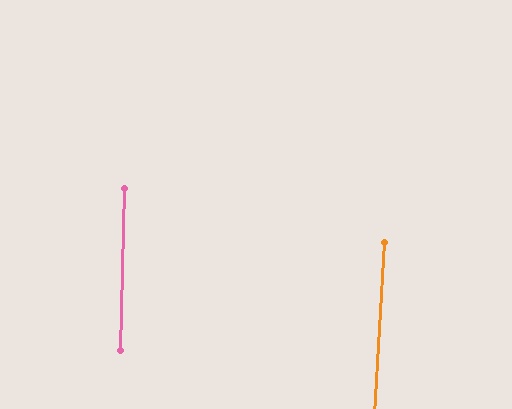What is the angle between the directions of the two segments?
Approximately 2 degrees.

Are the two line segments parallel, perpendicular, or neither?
Parallel — their directions differ by only 1.7°.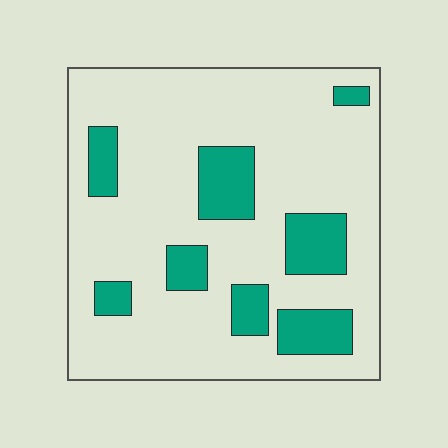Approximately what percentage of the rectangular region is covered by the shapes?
Approximately 20%.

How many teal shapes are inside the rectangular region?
8.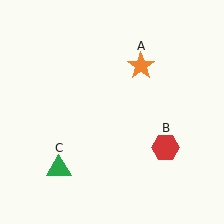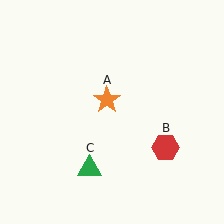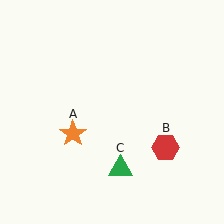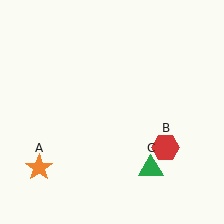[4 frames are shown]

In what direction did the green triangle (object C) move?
The green triangle (object C) moved right.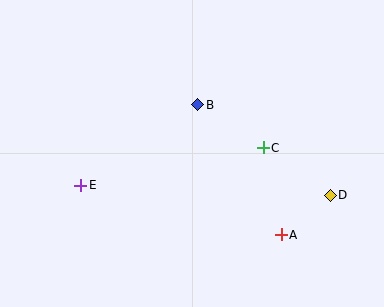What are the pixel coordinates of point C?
Point C is at (263, 148).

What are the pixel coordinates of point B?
Point B is at (198, 105).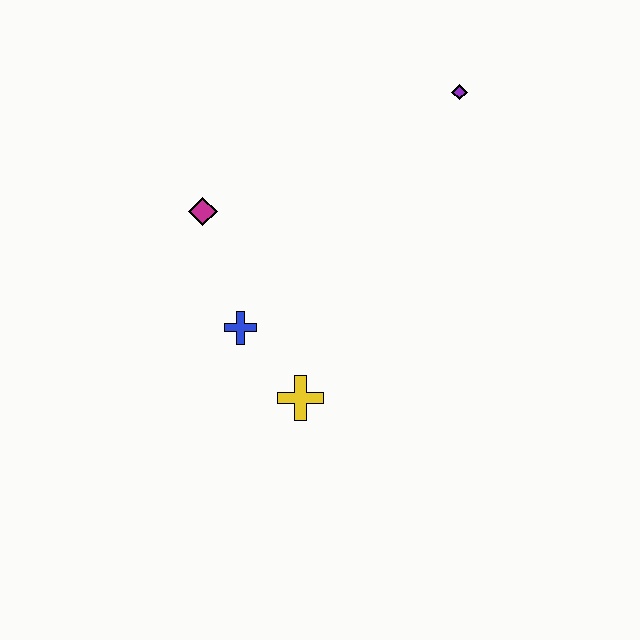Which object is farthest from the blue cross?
The purple diamond is farthest from the blue cross.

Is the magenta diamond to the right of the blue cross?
No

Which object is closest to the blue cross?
The yellow cross is closest to the blue cross.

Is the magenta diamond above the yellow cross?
Yes